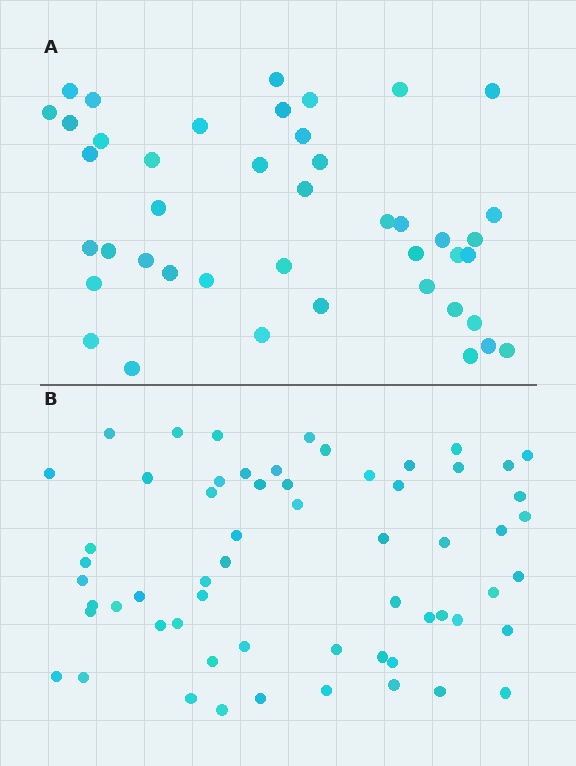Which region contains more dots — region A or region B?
Region B (the bottom region) has more dots.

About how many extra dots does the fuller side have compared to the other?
Region B has approximately 15 more dots than region A.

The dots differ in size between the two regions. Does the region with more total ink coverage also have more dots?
No. Region A has more total ink coverage because its dots are larger, but region B actually contains more individual dots. Total area can be misleading — the number of items is what matters here.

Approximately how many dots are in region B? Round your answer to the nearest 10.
About 60 dots.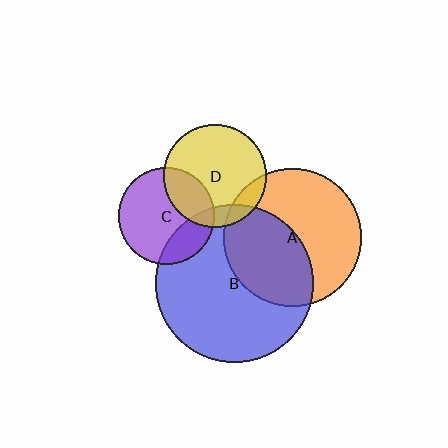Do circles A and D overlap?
Yes.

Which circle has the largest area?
Circle B (blue).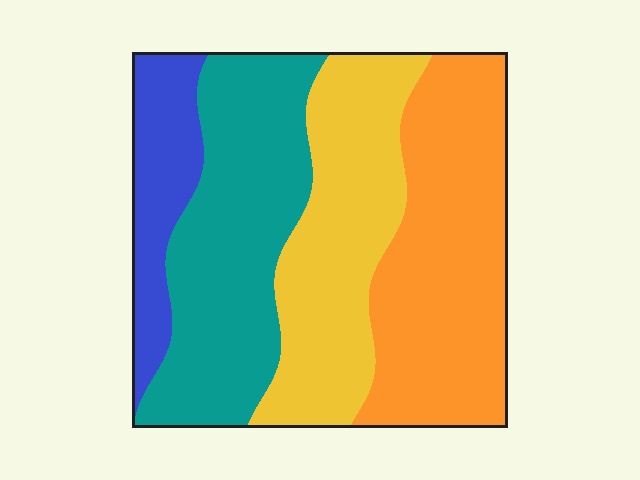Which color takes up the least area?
Blue, at roughly 10%.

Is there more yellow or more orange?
Orange.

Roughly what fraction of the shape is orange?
Orange takes up about one third (1/3) of the shape.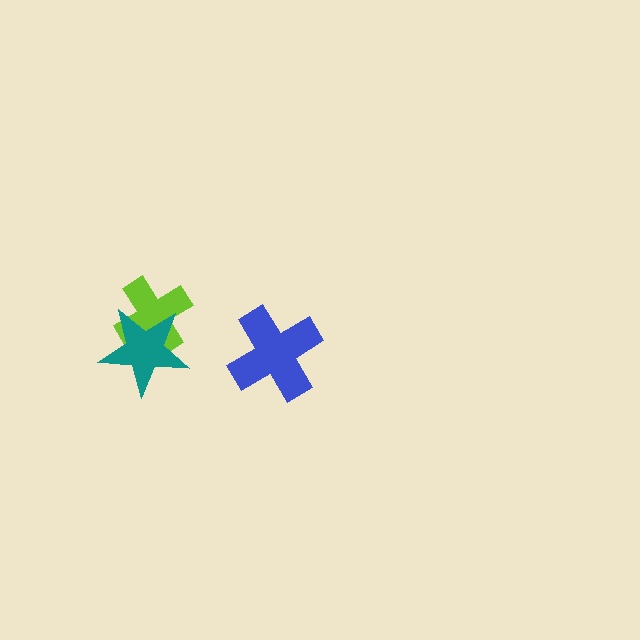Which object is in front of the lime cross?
The teal star is in front of the lime cross.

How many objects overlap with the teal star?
1 object overlaps with the teal star.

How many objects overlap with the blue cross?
0 objects overlap with the blue cross.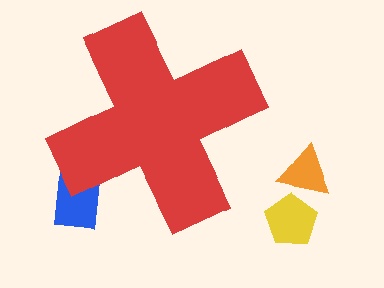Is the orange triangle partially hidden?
No, the orange triangle is fully visible.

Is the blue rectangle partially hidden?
Yes, the blue rectangle is partially hidden behind the red cross.